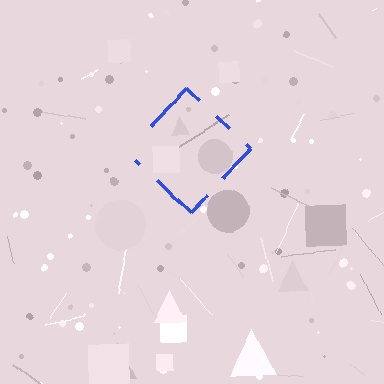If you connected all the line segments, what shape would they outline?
They would outline a diamond.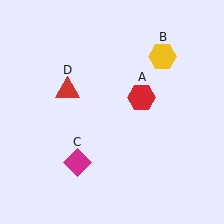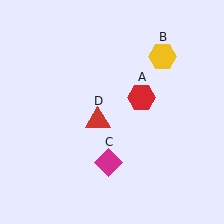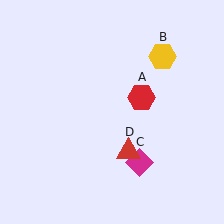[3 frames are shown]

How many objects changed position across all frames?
2 objects changed position: magenta diamond (object C), red triangle (object D).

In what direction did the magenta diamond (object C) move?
The magenta diamond (object C) moved right.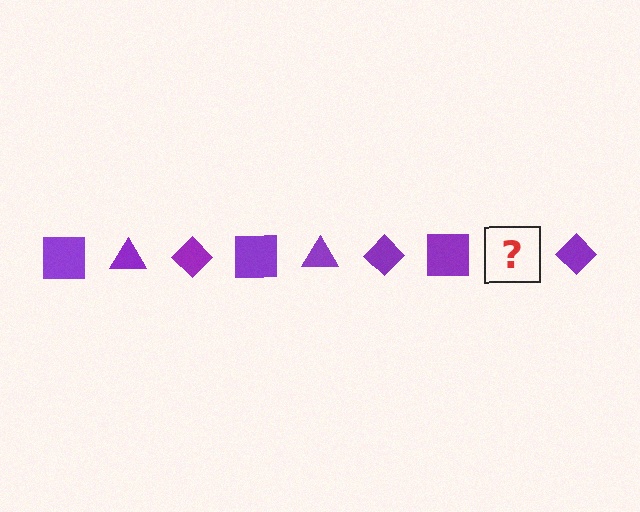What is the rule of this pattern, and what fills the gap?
The rule is that the pattern cycles through square, triangle, diamond shapes in purple. The gap should be filled with a purple triangle.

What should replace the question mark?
The question mark should be replaced with a purple triangle.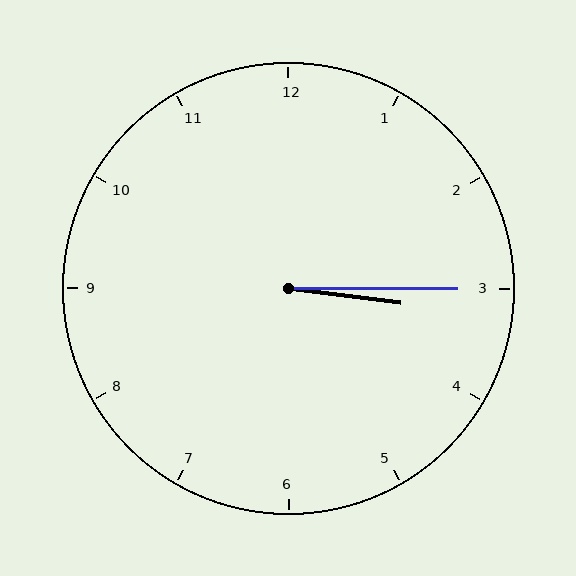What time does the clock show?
3:15.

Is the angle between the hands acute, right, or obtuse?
It is acute.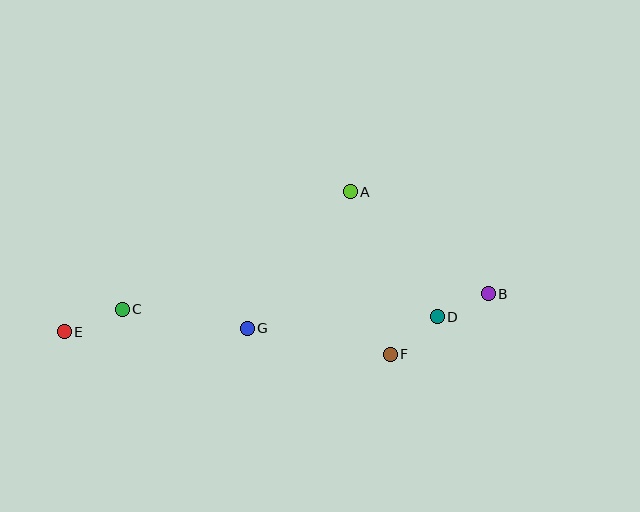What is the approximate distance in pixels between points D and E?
The distance between D and E is approximately 373 pixels.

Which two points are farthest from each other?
Points B and E are farthest from each other.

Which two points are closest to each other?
Points B and D are closest to each other.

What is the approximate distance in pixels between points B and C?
The distance between B and C is approximately 366 pixels.